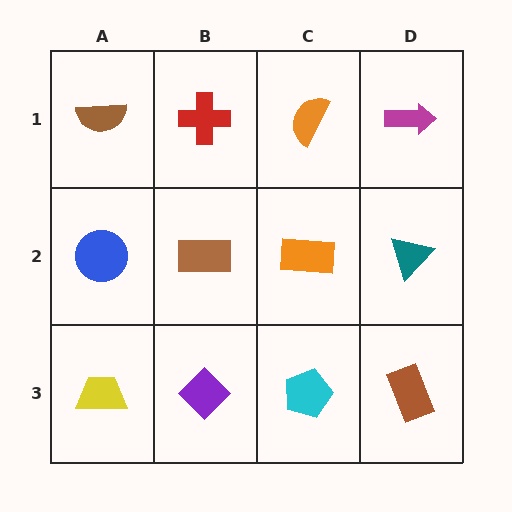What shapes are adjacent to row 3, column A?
A blue circle (row 2, column A), a purple diamond (row 3, column B).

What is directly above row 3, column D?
A teal triangle.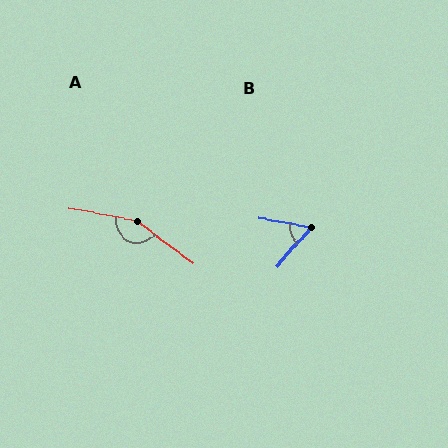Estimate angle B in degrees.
Approximately 59 degrees.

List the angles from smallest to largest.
B (59°), A (154°).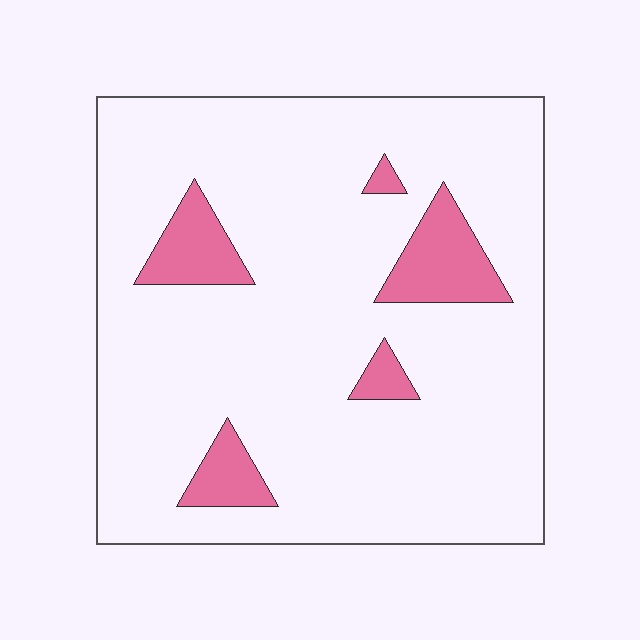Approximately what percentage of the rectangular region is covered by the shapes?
Approximately 10%.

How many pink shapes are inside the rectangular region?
5.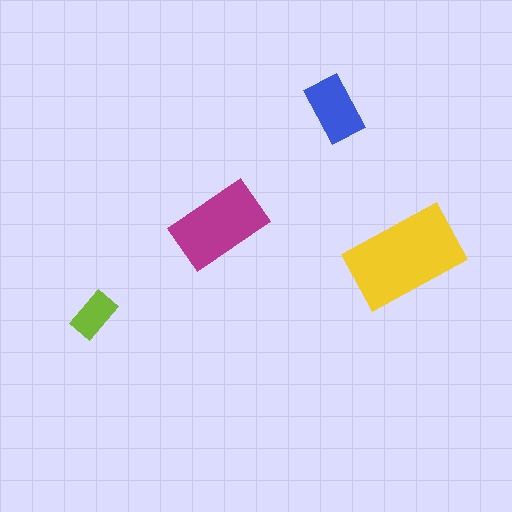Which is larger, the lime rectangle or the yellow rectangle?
The yellow one.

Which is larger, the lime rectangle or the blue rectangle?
The blue one.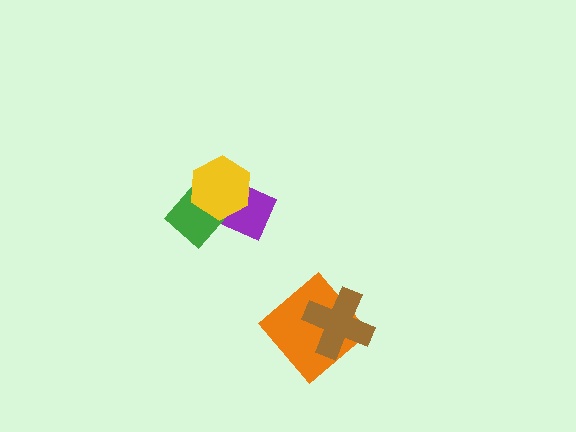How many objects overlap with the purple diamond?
2 objects overlap with the purple diamond.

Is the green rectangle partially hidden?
Yes, it is partially covered by another shape.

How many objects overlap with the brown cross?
1 object overlaps with the brown cross.